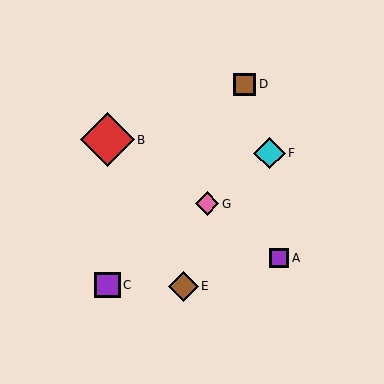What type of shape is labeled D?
Shape D is a brown square.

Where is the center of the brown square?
The center of the brown square is at (245, 84).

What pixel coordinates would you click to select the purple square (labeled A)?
Click at (279, 258) to select the purple square A.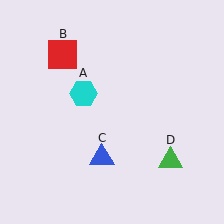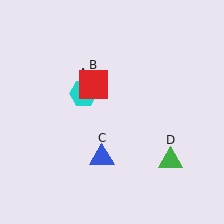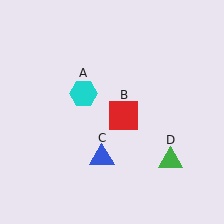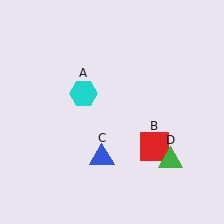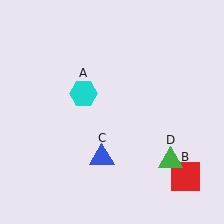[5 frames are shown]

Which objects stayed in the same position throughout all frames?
Cyan hexagon (object A) and blue triangle (object C) and green triangle (object D) remained stationary.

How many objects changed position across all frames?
1 object changed position: red square (object B).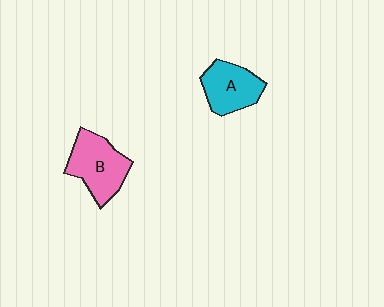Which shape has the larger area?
Shape B (pink).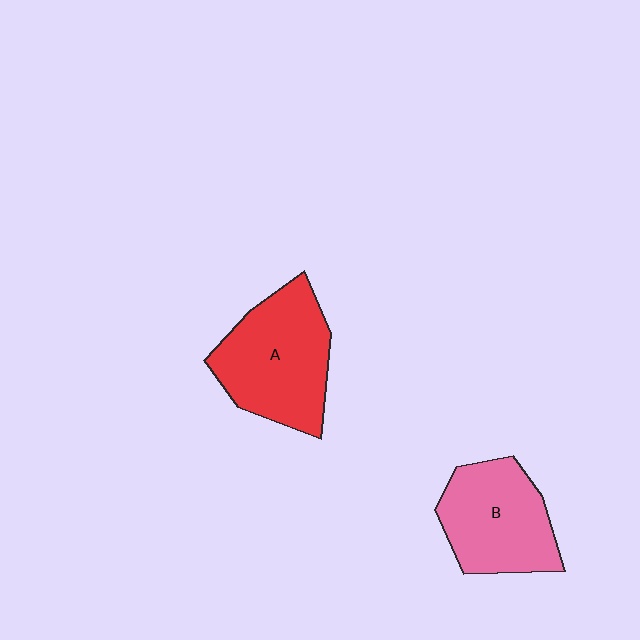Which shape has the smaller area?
Shape B (pink).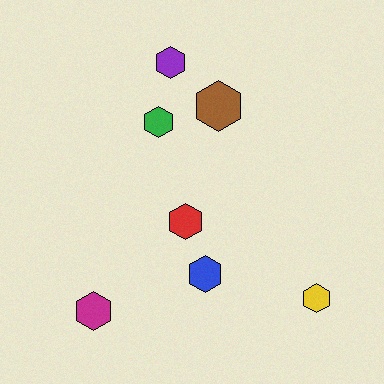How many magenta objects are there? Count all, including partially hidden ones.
There is 1 magenta object.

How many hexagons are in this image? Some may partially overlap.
There are 7 hexagons.